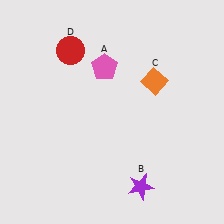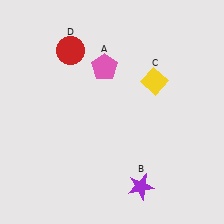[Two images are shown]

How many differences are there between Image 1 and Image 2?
There is 1 difference between the two images.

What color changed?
The diamond (C) changed from orange in Image 1 to yellow in Image 2.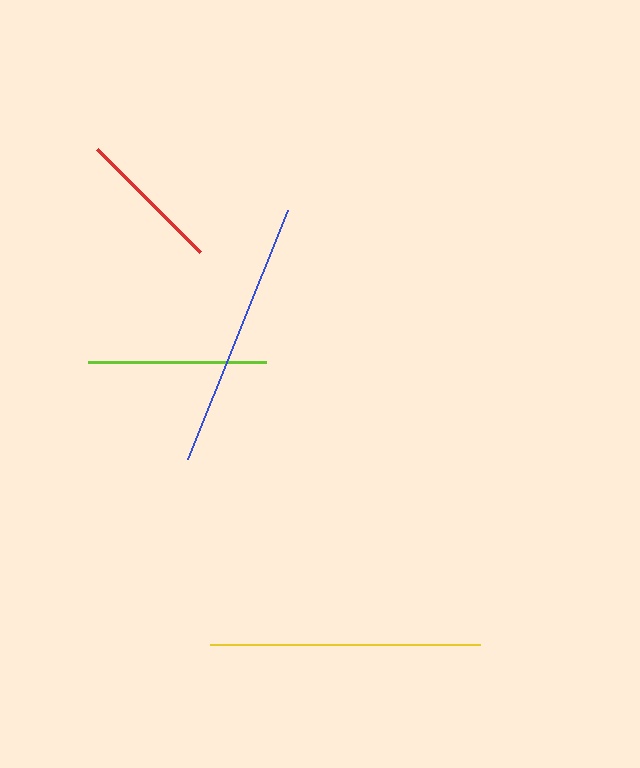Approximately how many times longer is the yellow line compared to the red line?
The yellow line is approximately 1.9 times the length of the red line.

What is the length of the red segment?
The red segment is approximately 146 pixels long.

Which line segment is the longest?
The yellow line is the longest at approximately 271 pixels.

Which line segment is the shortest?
The red line is the shortest at approximately 146 pixels.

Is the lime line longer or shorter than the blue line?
The blue line is longer than the lime line.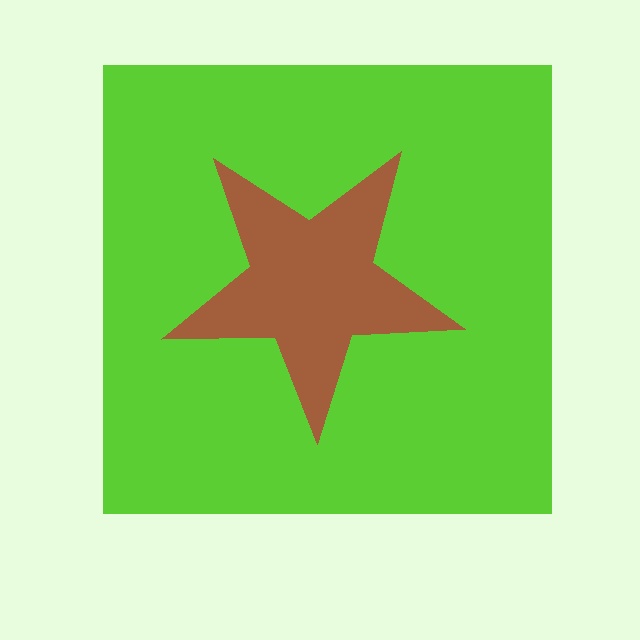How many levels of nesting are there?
2.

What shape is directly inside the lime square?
The brown star.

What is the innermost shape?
The brown star.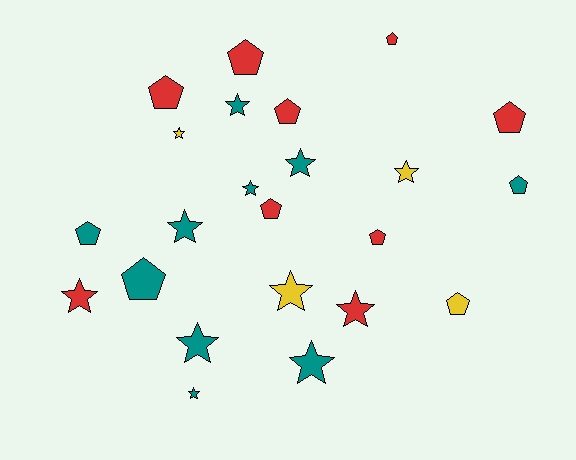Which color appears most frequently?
Teal, with 10 objects.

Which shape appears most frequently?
Star, with 12 objects.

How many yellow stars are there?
There are 3 yellow stars.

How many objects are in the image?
There are 23 objects.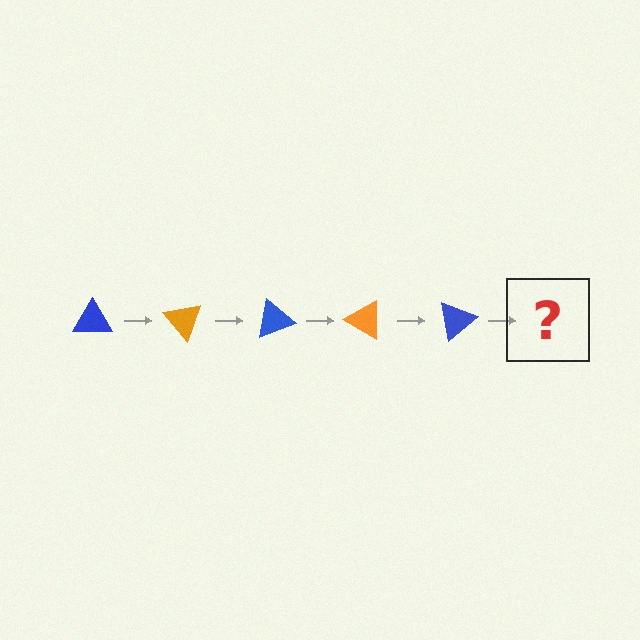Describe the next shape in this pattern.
It should be an orange triangle, rotated 250 degrees from the start.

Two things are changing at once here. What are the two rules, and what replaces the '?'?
The two rules are that it rotates 50 degrees each step and the color cycles through blue and orange. The '?' should be an orange triangle, rotated 250 degrees from the start.